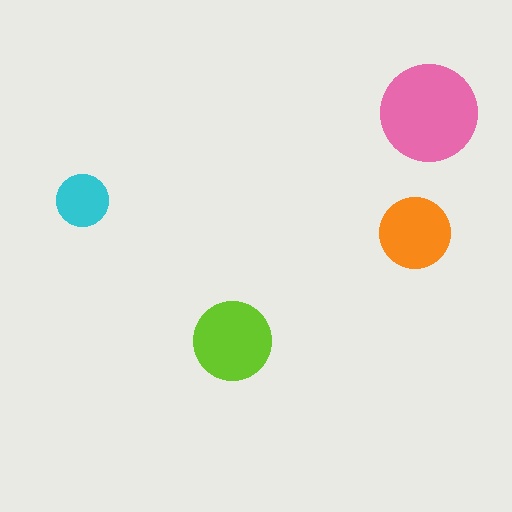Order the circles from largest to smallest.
the pink one, the lime one, the orange one, the cyan one.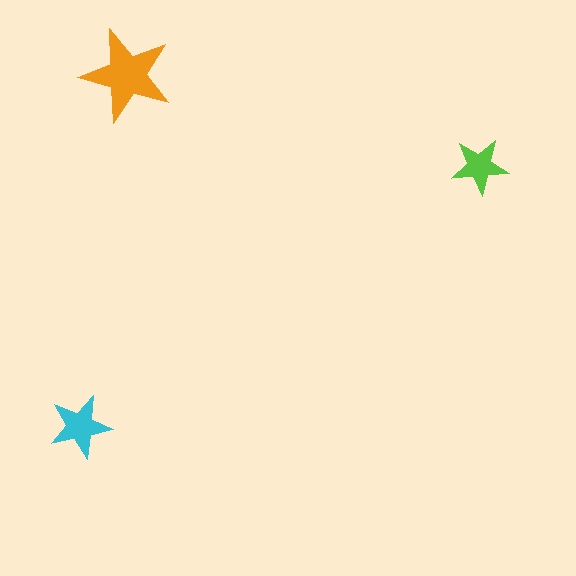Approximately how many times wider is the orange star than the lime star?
About 1.5 times wider.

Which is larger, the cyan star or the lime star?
The cyan one.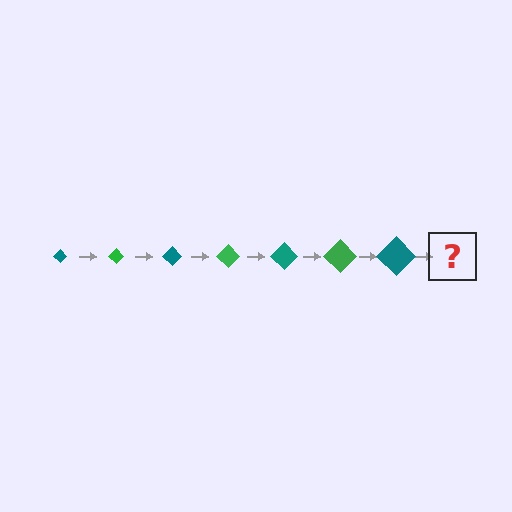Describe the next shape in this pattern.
It should be a green diamond, larger than the previous one.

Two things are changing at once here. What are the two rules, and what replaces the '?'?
The two rules are that the diamond grows larger each step and the color cycles through teal and green. The '?' should be a green diamond, larger than the previous one.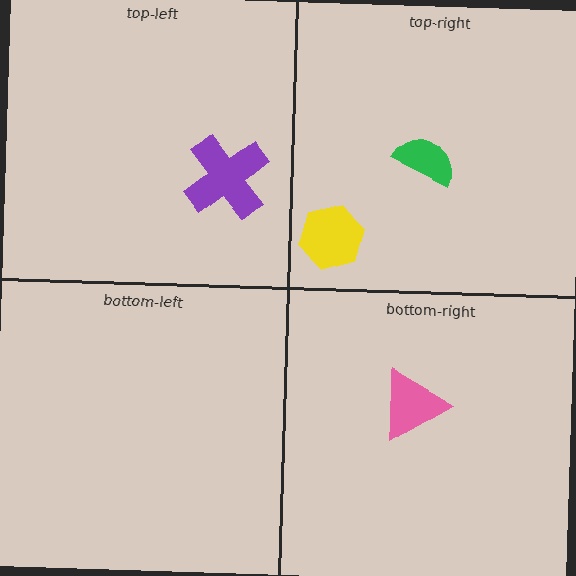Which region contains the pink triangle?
The bottom-right region.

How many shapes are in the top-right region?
2.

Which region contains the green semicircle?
The top-right region.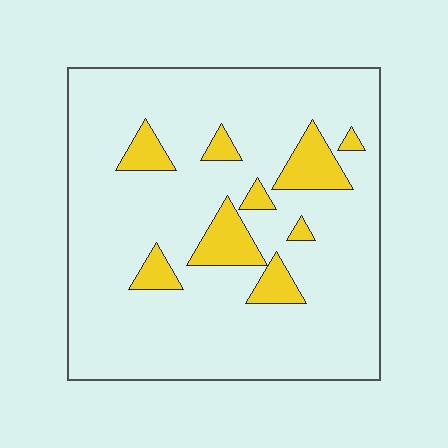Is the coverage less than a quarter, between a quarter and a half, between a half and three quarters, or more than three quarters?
Less than a quarter.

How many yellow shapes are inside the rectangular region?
9.